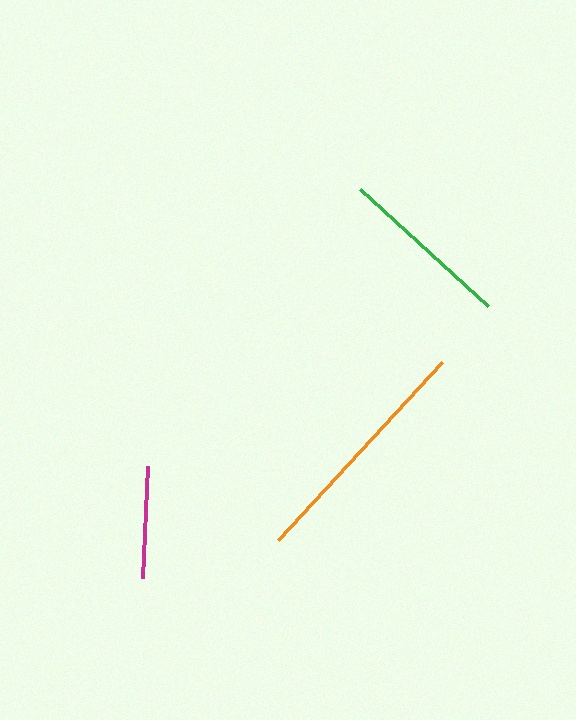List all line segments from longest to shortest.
From longest to shortest: orange, green, magenta.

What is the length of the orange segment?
The orange segment is approximately 243 pixels long.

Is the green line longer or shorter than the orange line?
The orange line is longer than the green line.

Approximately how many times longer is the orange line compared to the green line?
The orange line is approximately 1.4 times the length of the green line.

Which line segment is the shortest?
The magenta line is the shortest at approximately 112 pixels.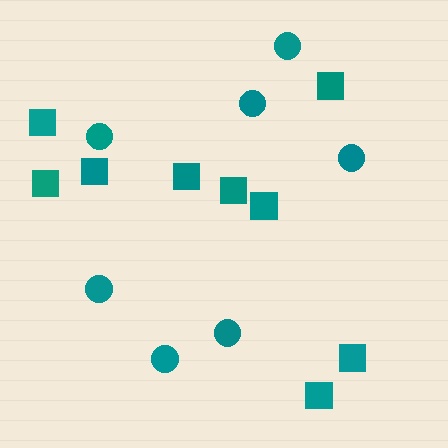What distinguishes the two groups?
There are 2 groups: one group of circles (7) and one group of squares (9).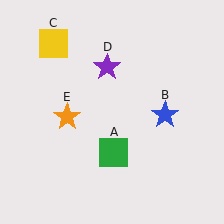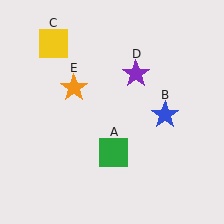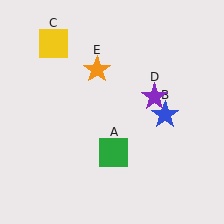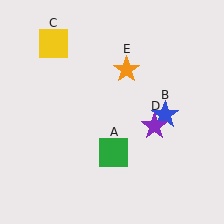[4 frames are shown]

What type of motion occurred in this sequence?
The purple star (object D), orange star (object E) rotated clockwise around the center of the scene.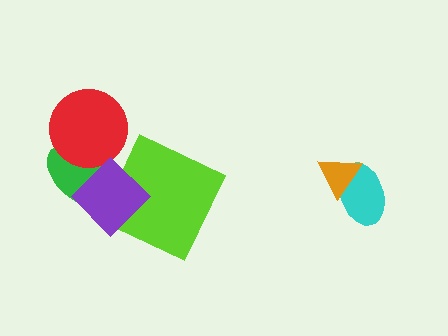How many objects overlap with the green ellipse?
3 objects overlap with the green ellipse.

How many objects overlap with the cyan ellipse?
1 object overlaps with the cyan ellipse.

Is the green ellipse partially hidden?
Yes, it is partially covered by another shape.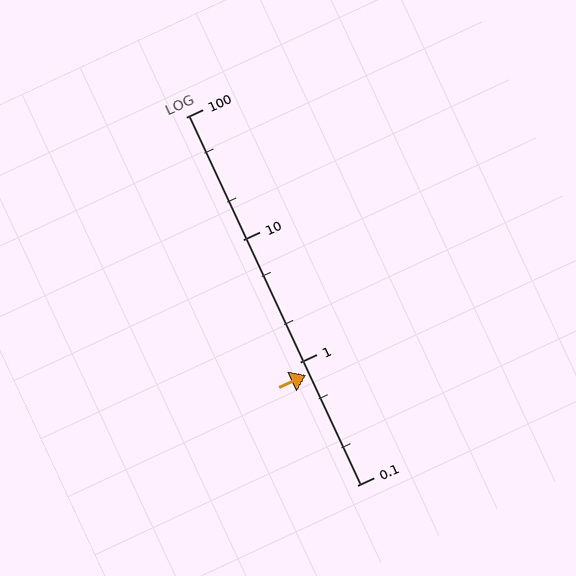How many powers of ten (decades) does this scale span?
The scale spans 3 decades, from 0.1 to 100.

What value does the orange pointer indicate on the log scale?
The pointer indicates approximately 0.79.